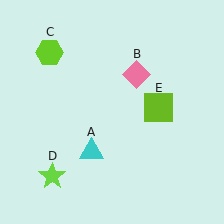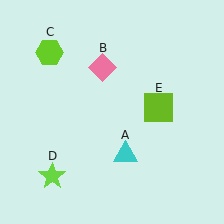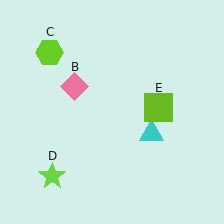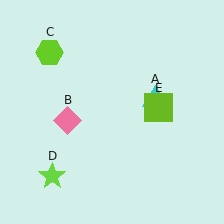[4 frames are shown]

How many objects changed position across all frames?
2 objects changed position: cyan triangle (object A), pink diamond (object B).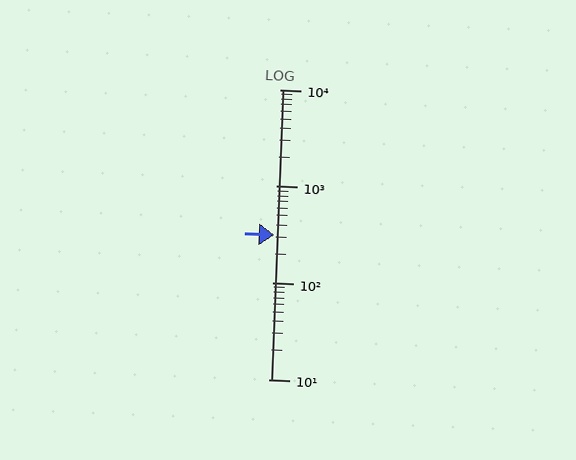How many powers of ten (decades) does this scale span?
The scale spans 3 decades, from 10 to 10000.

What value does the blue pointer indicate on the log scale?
The pointer indicates approximately 310.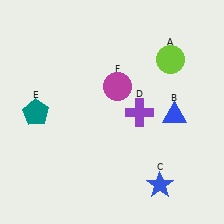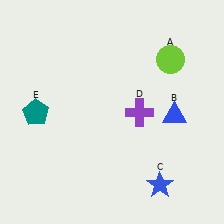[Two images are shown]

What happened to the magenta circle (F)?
The magenta circle (F) was removed in Image 2. It was in the top-right area of Image 1.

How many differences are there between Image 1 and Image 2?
There is 1 difference between the two images.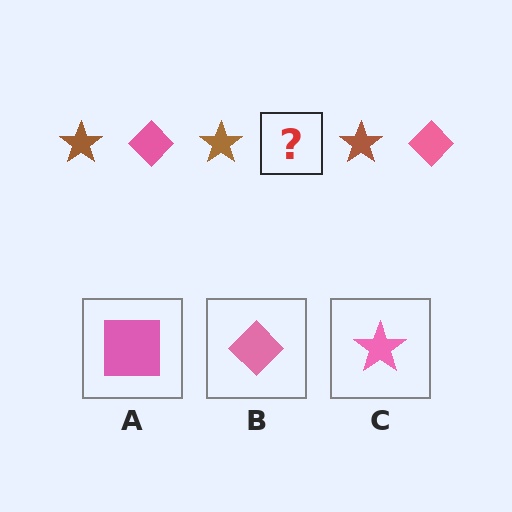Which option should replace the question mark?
Option B.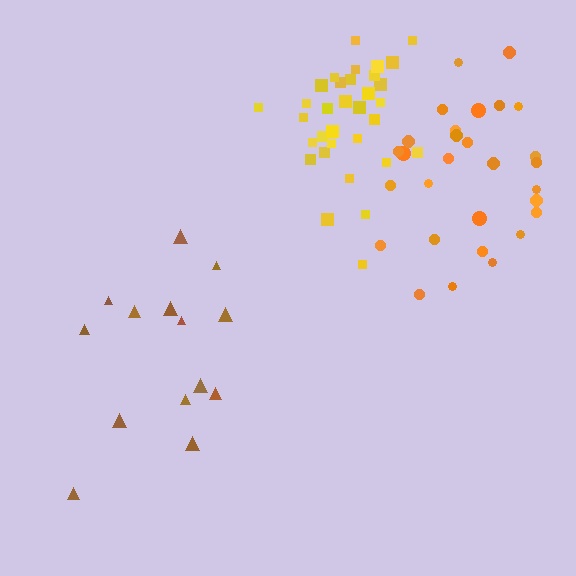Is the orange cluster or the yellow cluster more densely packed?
Yellow.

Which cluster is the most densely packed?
Yellow.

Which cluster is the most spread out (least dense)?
Brown.